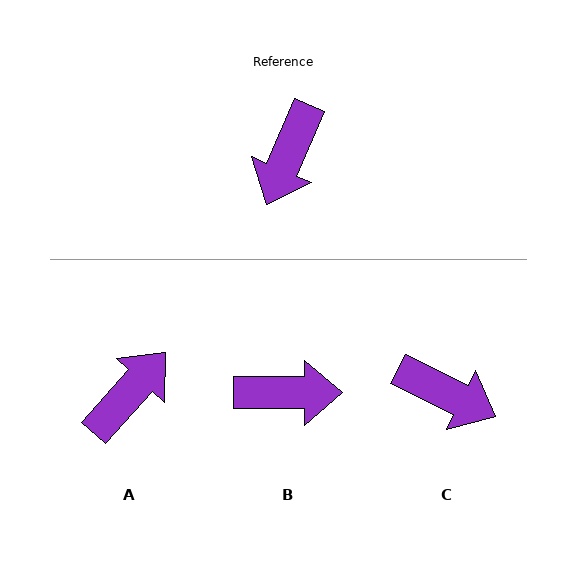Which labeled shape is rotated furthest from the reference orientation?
A, about 161 degrees away.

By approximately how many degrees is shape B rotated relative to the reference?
Approximately 113 degrees counter-clockwise.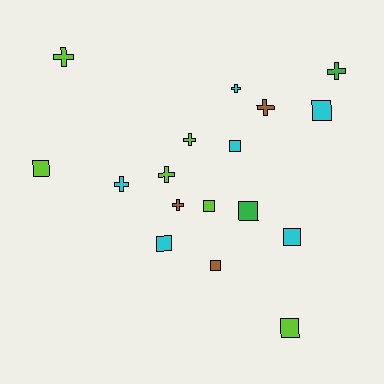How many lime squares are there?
There are 3 lime squares.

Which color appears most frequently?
Lime, with 6 objects.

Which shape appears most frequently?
Square, with 9 objects.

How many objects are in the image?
There are 17 objects.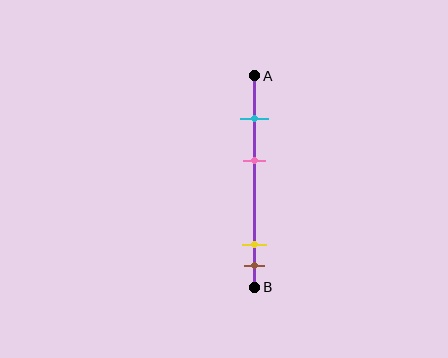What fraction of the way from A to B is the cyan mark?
The cyan mark is approximately 20% (0.2) of the way from A to B.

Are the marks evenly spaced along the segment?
No, the marks are not evenly spaced.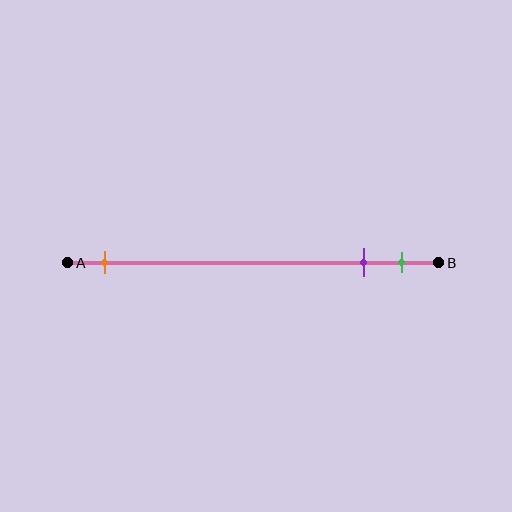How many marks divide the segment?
There are 3 marks dividing the segment.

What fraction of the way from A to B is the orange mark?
The orange mark is approximately 10% (0.1) of the way from A to B.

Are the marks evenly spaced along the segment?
No, the marks are not evenly spaced.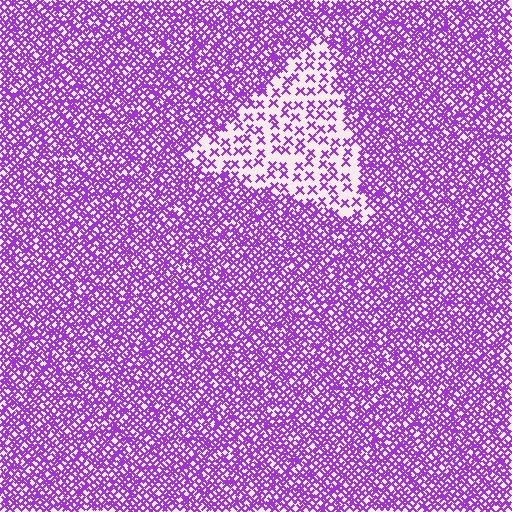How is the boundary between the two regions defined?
The boundary is defined by a change in element density (approximately 2.9x ratio). All elements are the same color, size, and shape.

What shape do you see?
I see a triangle.